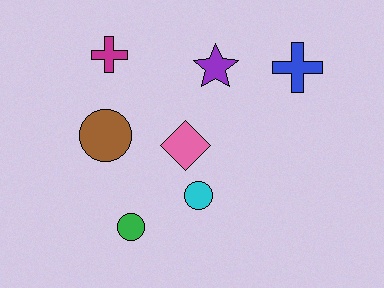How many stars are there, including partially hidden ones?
There is 1 star.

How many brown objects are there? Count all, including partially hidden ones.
There is 1 brown object.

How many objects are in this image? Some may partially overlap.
There are 7 objects.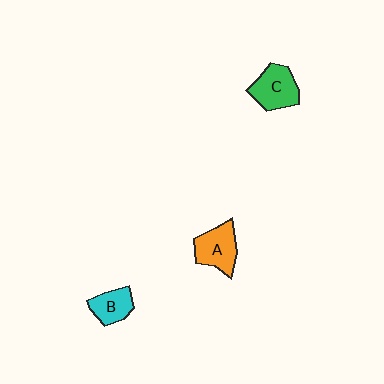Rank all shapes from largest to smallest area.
From largest to smallest: C (green), A (orange), B (cyan).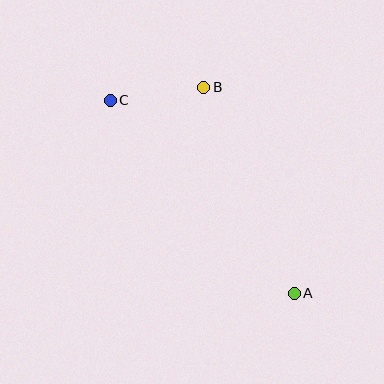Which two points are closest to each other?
Points B and C are closest to each other.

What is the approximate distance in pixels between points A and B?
The distance between A and B is approximately 225 pixels.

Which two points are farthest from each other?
Points A and C are farthest from each other.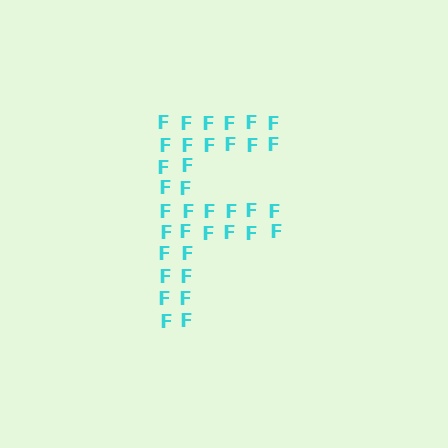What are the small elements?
The small elements are letter F's.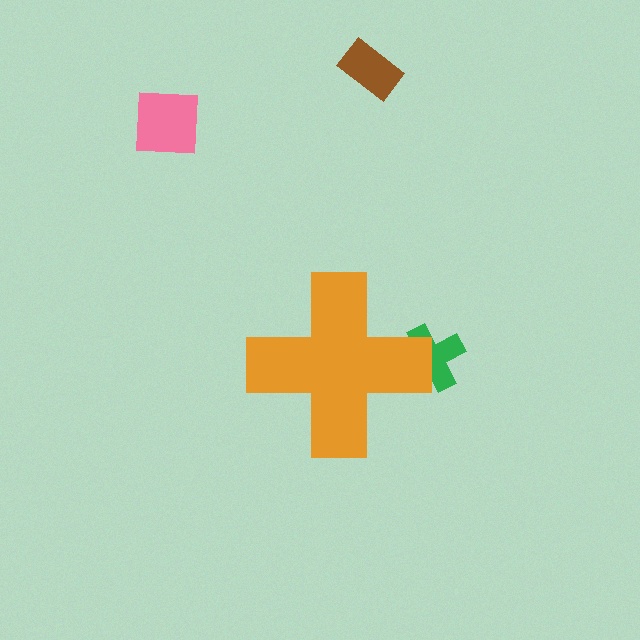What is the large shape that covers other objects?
An orange cross.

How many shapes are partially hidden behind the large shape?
1 shape is partially hidden.